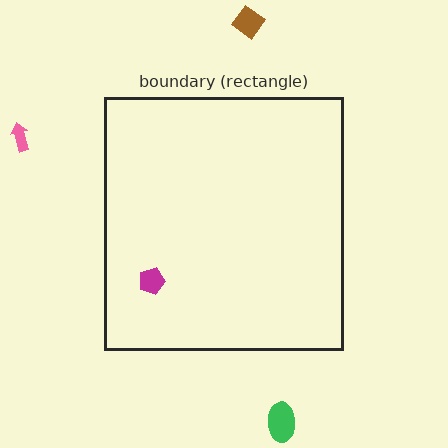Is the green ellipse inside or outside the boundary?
Outside.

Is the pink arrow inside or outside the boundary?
Outside.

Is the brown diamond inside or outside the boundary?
Outside.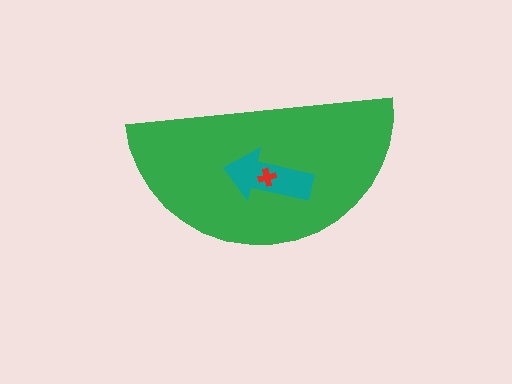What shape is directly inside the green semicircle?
The teal arrow.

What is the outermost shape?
The green semicircle.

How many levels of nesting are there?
3.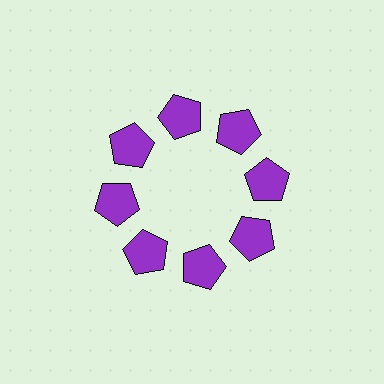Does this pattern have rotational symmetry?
Yes, this pattern has 8-fold rotational symmetry. It looks the same after rotating 45 degrees around the center.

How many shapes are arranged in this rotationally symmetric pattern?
There are 8 shapes, arranged in 8 groups of 1.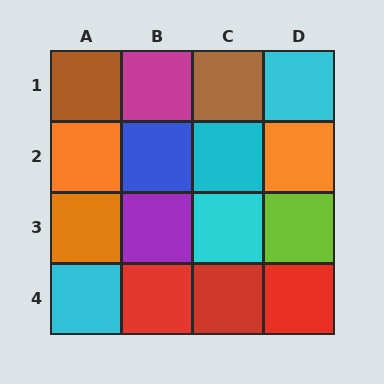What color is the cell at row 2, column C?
Cyan.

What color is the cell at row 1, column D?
Cyan.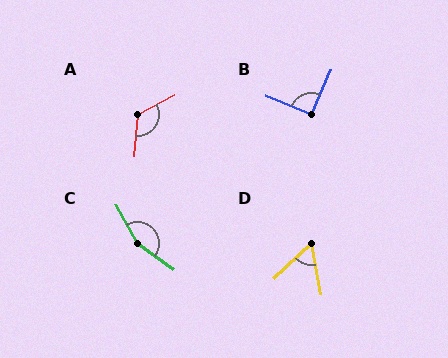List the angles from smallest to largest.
D (57°), B (90°), A (122°), C (155°).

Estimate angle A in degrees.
Approximately 122 degrees.